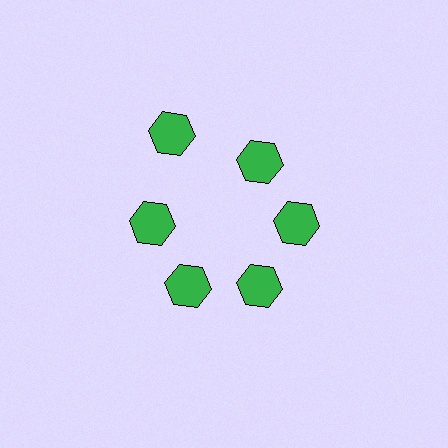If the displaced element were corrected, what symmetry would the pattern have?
It would have 6-fold rotational symmetry — the pattern would map onto itself every 60 degrees.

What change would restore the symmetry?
The symmetry would be restored by moving it inward, back onto the ring so that all 6 hexagons sit at equal angles and equal distance from the center.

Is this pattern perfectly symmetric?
No. The 6 green hexagons are arranged in a ring, but one element near the 11 o'clock position is pushed outward from the center, breaking the 6-fold rotational symmetry.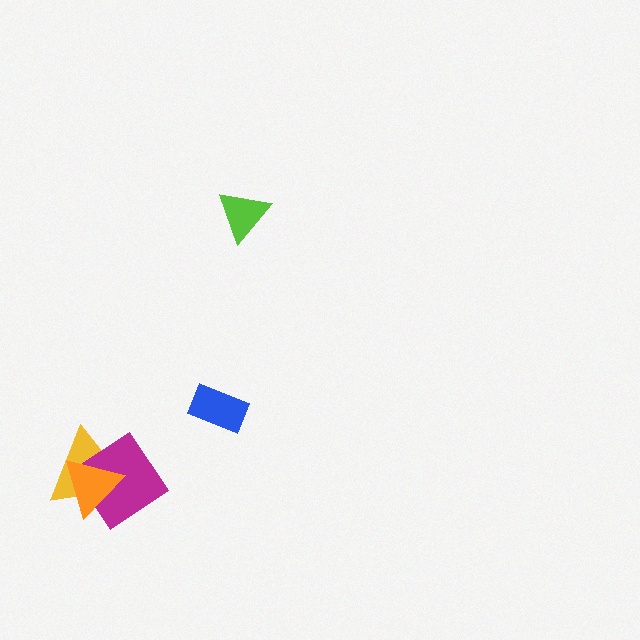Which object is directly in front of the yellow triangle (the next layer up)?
The magenta diamond is directly in front of the yellow triangle.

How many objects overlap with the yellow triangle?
2 objects overlap with the yellow triangle.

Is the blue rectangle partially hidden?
No, no other shape covers it.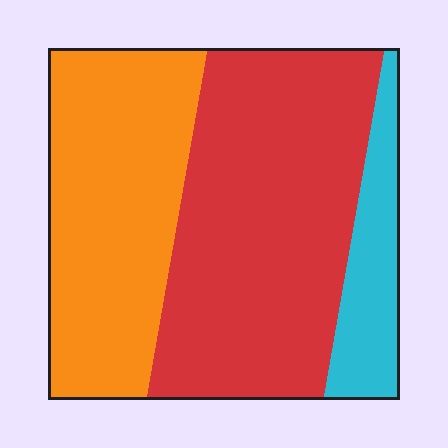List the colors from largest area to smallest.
From largest to smallest: red, orange, cyan.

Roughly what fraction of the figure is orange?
Orange takes up between a quarter and a half of the figure.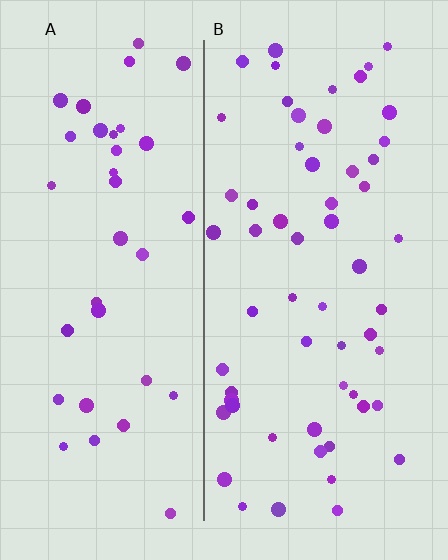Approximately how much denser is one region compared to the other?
Approximately 1.6× — region B over region A.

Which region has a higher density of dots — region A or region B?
B (the right).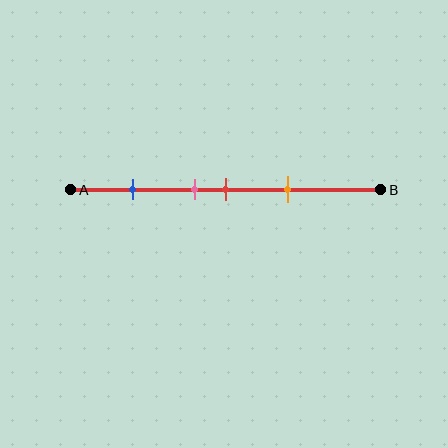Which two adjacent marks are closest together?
The pink and red marks are the closest adjacent pair.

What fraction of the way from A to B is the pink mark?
The pink mark is approximately 40% (0.4) of the way from A to B.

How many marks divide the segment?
There are 4 marks dividing the segment.